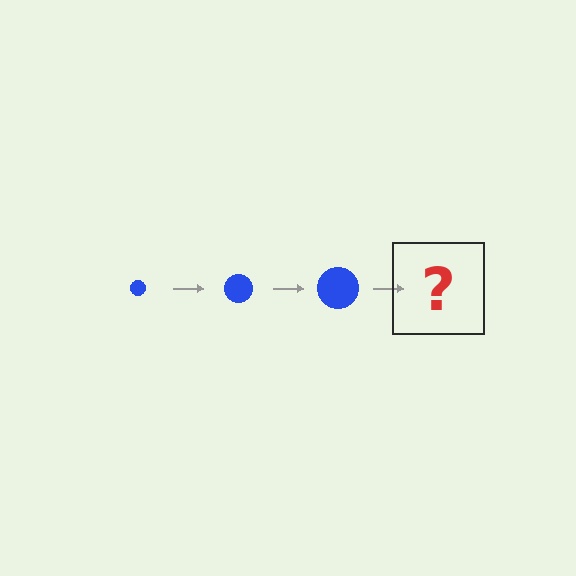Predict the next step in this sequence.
The next step is a blue circle, larger than the previous one.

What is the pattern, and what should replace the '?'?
The pattern is that the circle gets progressively larger each step. The '?' should be a blue circle, larger than the previous one.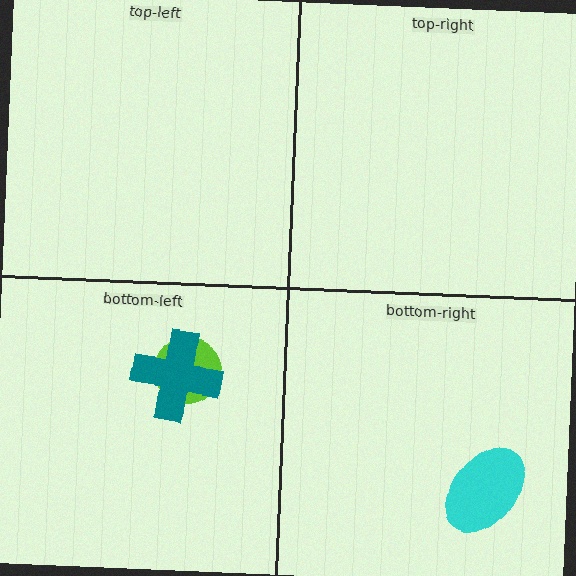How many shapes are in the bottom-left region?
2.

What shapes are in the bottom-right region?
The cyan ellipse.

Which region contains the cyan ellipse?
The bottom-right region.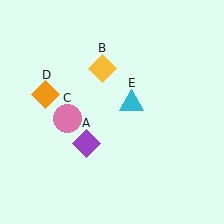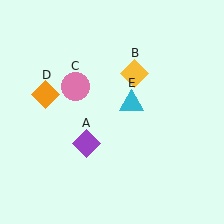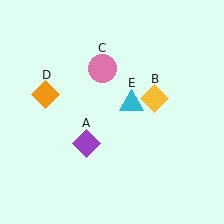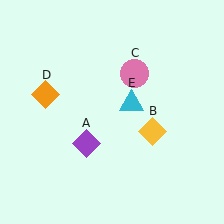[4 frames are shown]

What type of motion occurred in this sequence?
The yellow diamond (object B), pink circle (object C) rotated clockwise around the center of the scene.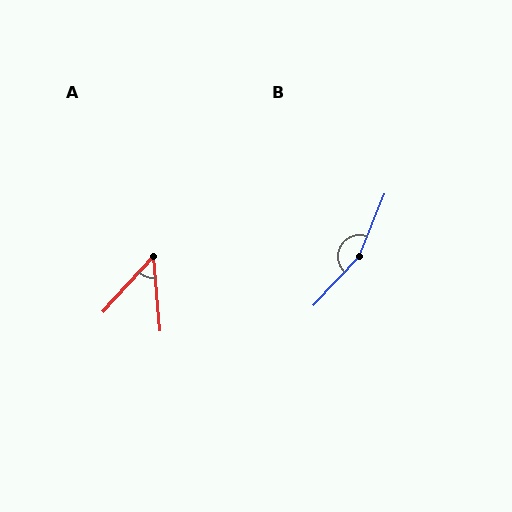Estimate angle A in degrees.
Approximately 47 degrees.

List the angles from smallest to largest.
A (47°), B (159°).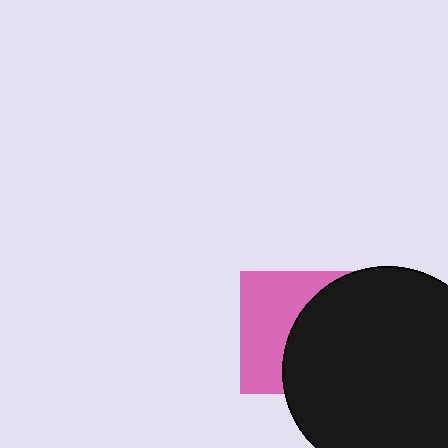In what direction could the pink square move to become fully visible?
The pink square could move left. That would shift it out from behind the black circle entirely.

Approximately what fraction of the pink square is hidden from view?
Roughly 53% of the pink square is hidden behind the black circle.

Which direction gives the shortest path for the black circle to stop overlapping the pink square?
Moving right gives the shortest separation.